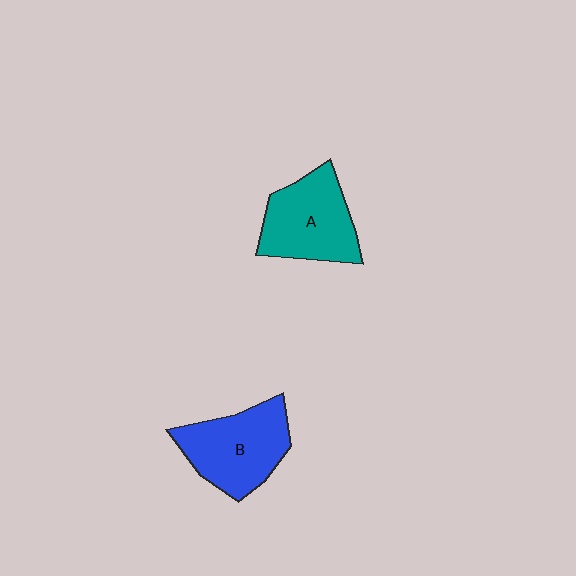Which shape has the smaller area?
Shape A (teal).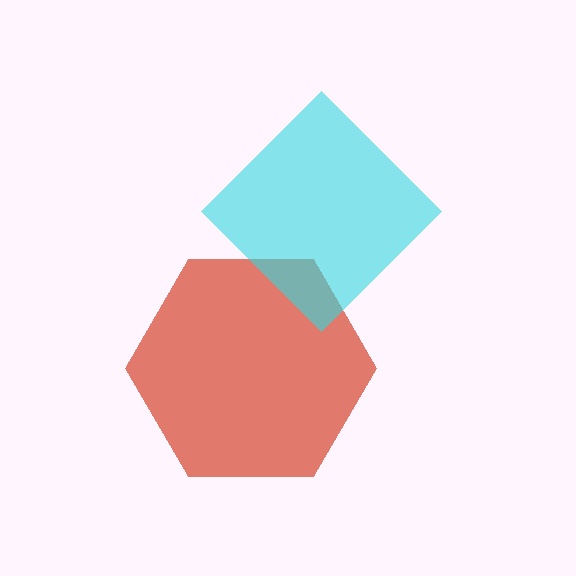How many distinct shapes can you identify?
There are 2 distinct shapes: a red hexagon, a cyan diamond.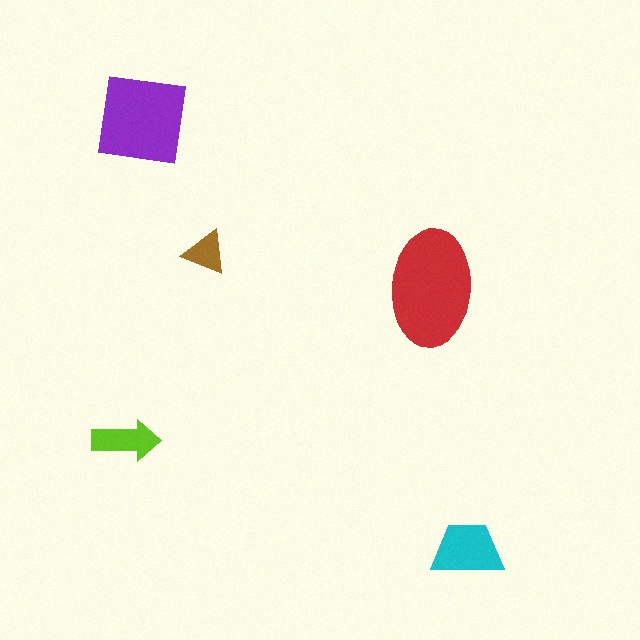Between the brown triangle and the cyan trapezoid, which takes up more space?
The cyan trapezoid.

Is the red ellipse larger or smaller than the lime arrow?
Larger.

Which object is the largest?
The red ellipse.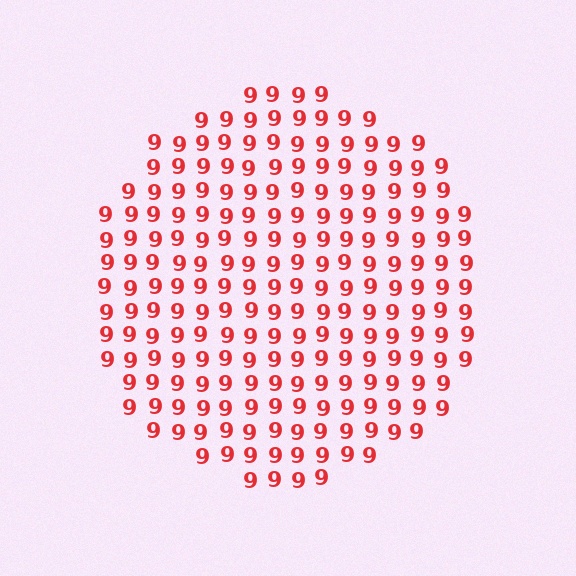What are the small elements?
The small elements are digit 9's.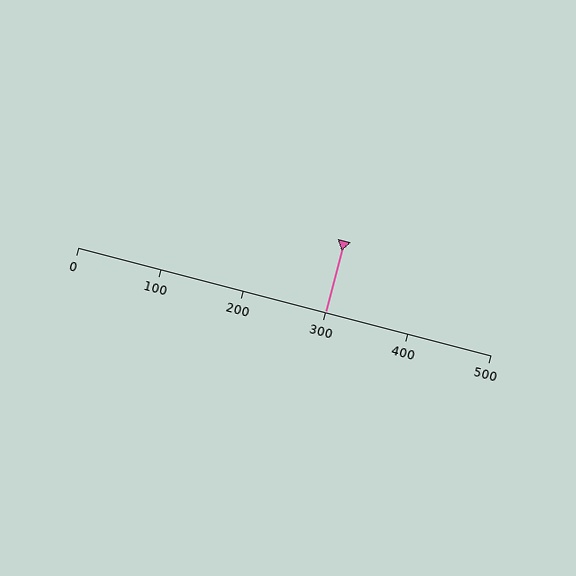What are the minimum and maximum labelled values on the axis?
The axis runs from 0 to 500.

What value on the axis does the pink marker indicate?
The marker indicates approximately 300.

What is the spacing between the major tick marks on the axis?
The major ticks are spaced 100 apart.